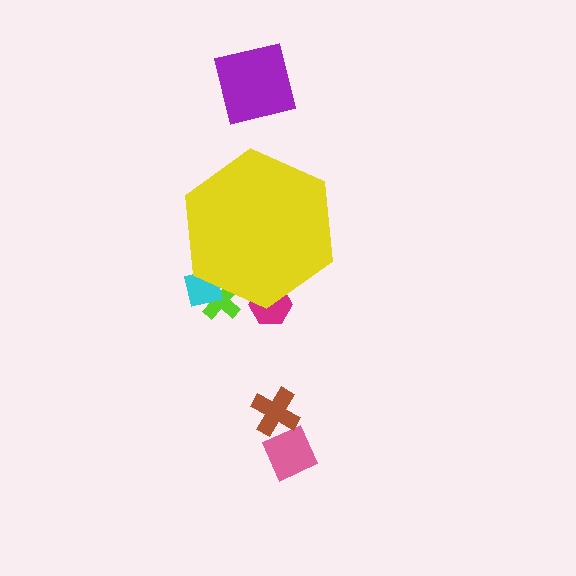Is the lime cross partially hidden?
Yes, the lime cross is partially hidden behind the yellow hexagon.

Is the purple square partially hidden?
No, the purple square is fully visible.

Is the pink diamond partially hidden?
No, the pink diamond is fully visible.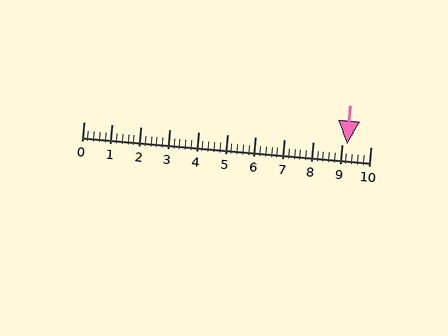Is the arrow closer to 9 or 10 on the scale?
The arrow is closer to 9.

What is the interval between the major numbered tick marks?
The major tick marks are spaced 1 units apart.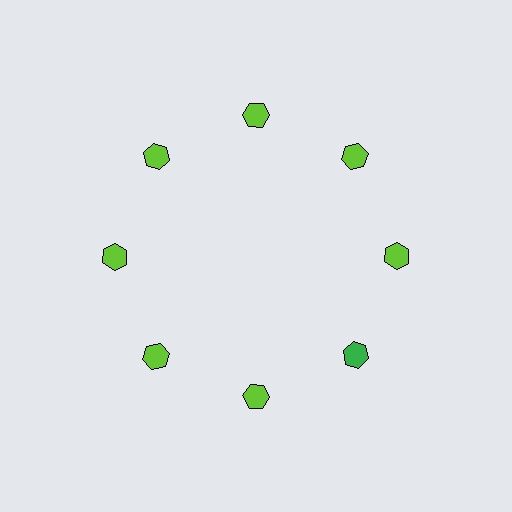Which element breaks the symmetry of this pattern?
The green hexagon at roughly the 4 o'clock position breaks the symmetry. All other shapes are lime hexagons.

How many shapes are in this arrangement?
There are 8 shapes arranged in a ring pattern.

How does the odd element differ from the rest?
It has a different color: green instead of lime.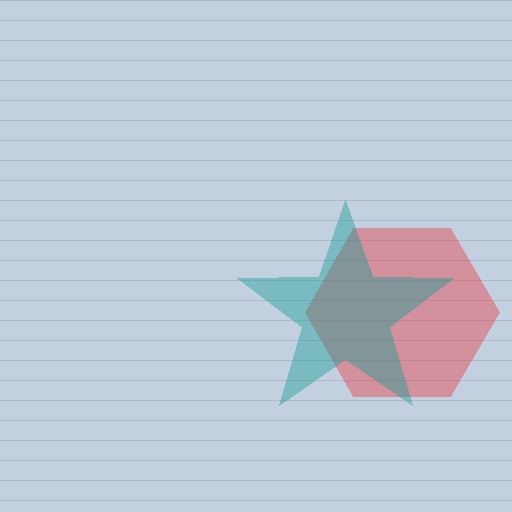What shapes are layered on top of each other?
The layered shapes are: a red hexagon, a teal star.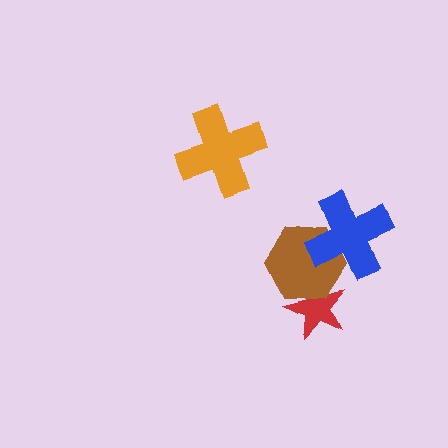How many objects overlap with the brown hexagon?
2 objects overlap with the brown hexagon.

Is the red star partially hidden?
Yes, it is partially covered by another shape.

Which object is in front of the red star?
The brown hexagon is in front of the red star.